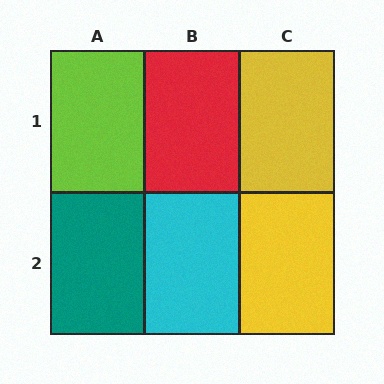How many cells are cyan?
1 cell is cyan.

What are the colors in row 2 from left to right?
Teal, cyan, yellow.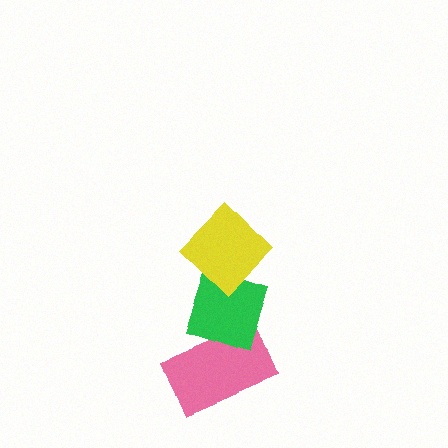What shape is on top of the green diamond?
The yellow diamond is on top of the green diamond.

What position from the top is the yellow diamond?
The yellow diamond is 1st from the top.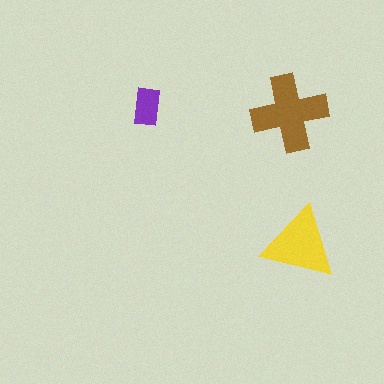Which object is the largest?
The brown cross.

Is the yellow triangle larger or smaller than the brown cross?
Smaller.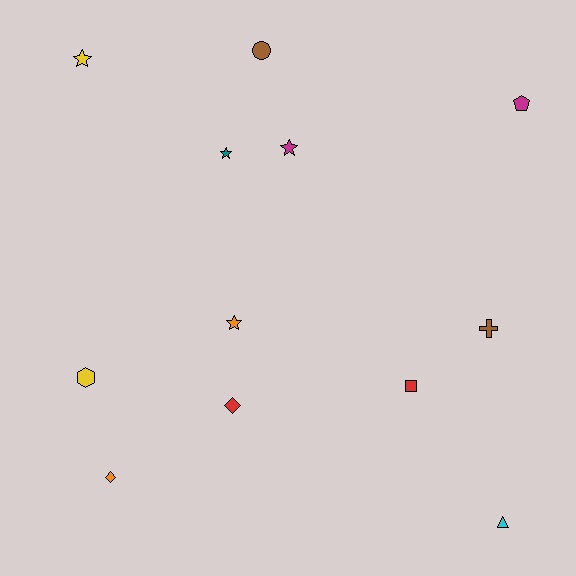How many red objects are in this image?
There are 2 red objects.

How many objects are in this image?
There are 12 objects.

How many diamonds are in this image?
There are 2 diamonds.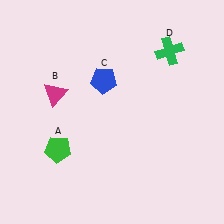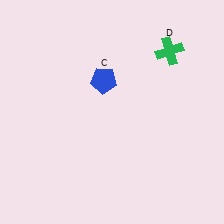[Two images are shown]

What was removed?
The green pentagon (A), the magenta triangle (B) were removed in Image 2.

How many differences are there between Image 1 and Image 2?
There are 2 differences between the two images.